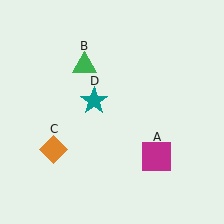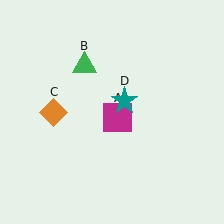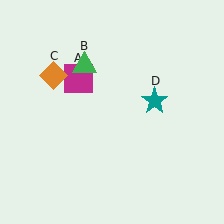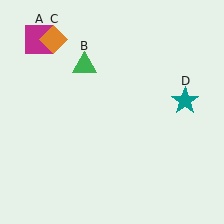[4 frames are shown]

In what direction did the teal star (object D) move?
The teal star (object D) moved right.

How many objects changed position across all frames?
3 objects changed position: magenta square (object A), orange diamond (object C), teal star (object D).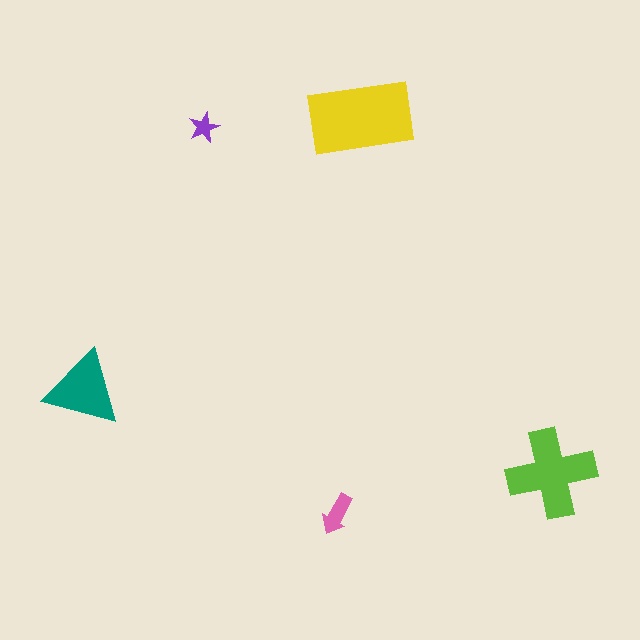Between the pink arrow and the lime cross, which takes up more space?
The lime cross.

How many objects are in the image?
There are 5 objects in the image.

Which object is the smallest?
The purple star.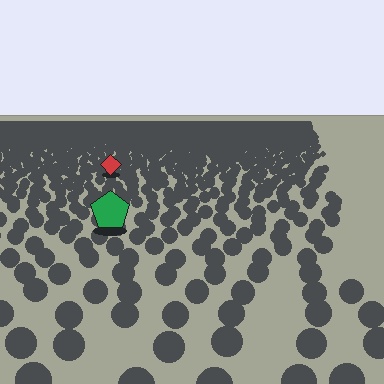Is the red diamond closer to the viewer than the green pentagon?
No. The green pentagon is closer — you can tell from the texture gradient: the ground texture is coarser near it.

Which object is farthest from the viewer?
The red diamond is farthest from the viewer. It appears smaller and the ground texture around it is denser.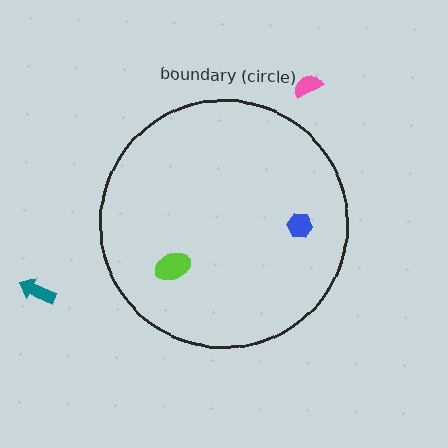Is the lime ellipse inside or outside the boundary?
Inside.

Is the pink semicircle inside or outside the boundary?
Outside.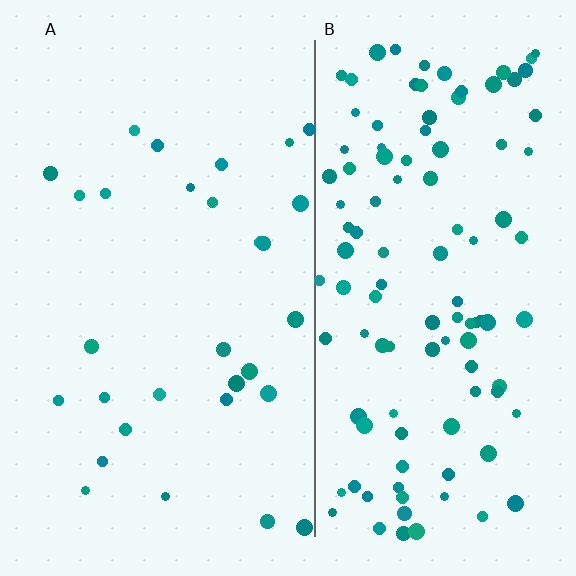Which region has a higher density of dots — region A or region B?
B (the right).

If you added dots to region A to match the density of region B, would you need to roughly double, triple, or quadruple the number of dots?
Approximately quadruple.